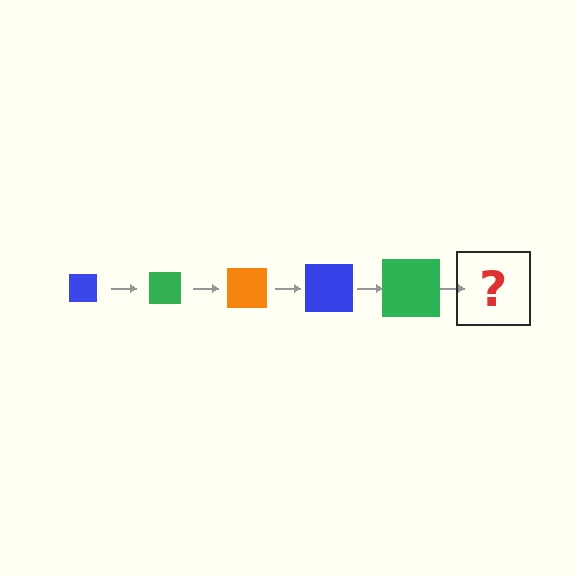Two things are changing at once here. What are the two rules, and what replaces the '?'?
The two rules are that the square grows larger each step and the color cycles through blue, green, and orange. The '?' should be an orange square, larger than the previous one.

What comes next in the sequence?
The next element should be an orange square, larger than the previous one.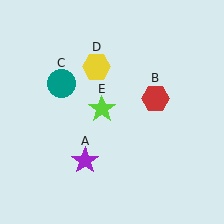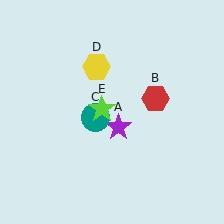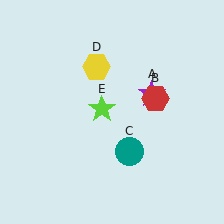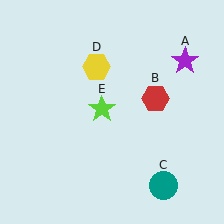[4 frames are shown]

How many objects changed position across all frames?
2 objects changed position: purple star (object A), teal circle (object C).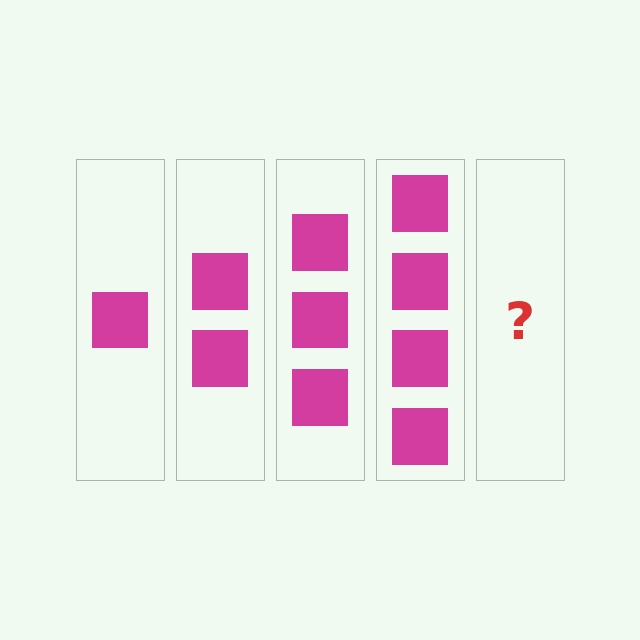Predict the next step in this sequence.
The next step is 5 squares.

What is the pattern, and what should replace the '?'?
The pattern is that each step adds one more square. The '?' should be 5 squares.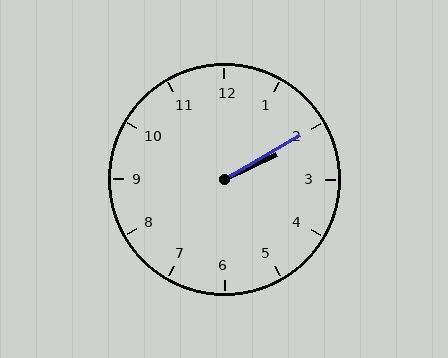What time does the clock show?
2:10.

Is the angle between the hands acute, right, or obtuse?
It is acute.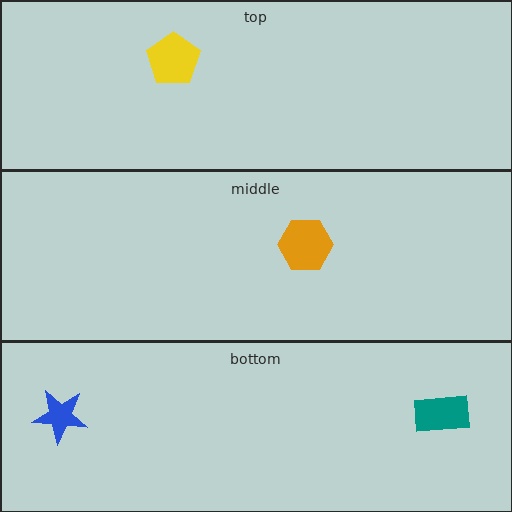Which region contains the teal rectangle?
The bottom region.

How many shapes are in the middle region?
1.